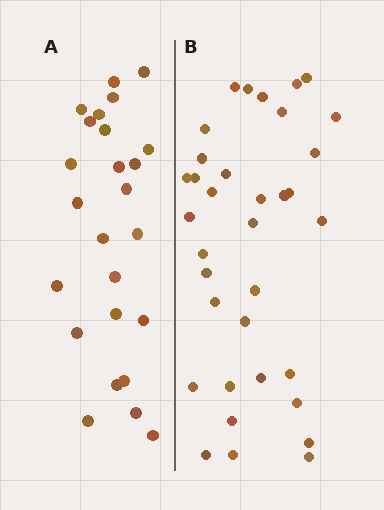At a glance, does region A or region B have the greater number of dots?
Region B (the right region) has more dots.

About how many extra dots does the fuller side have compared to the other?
Region B has roughly 10 or so more dots than region A.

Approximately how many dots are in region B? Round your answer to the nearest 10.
About 40 dots. (The exact count is 35, which rounds to 40.)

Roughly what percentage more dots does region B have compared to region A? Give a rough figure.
About 40% more.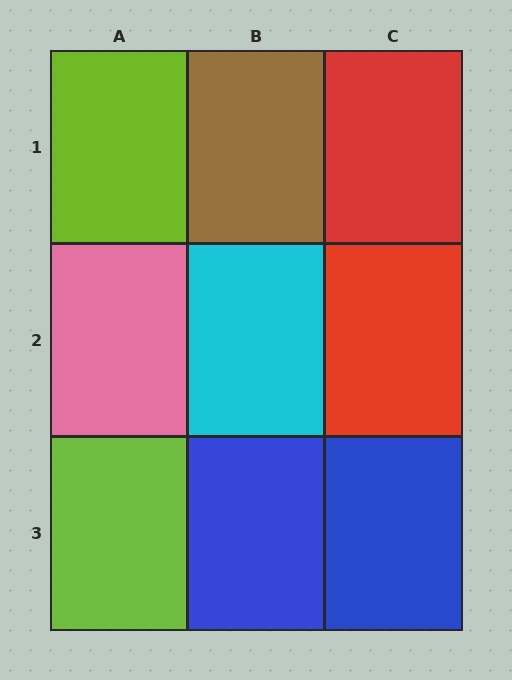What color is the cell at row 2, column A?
Pink.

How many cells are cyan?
1 cell is cyan.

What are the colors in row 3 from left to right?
Lime, blue, blue.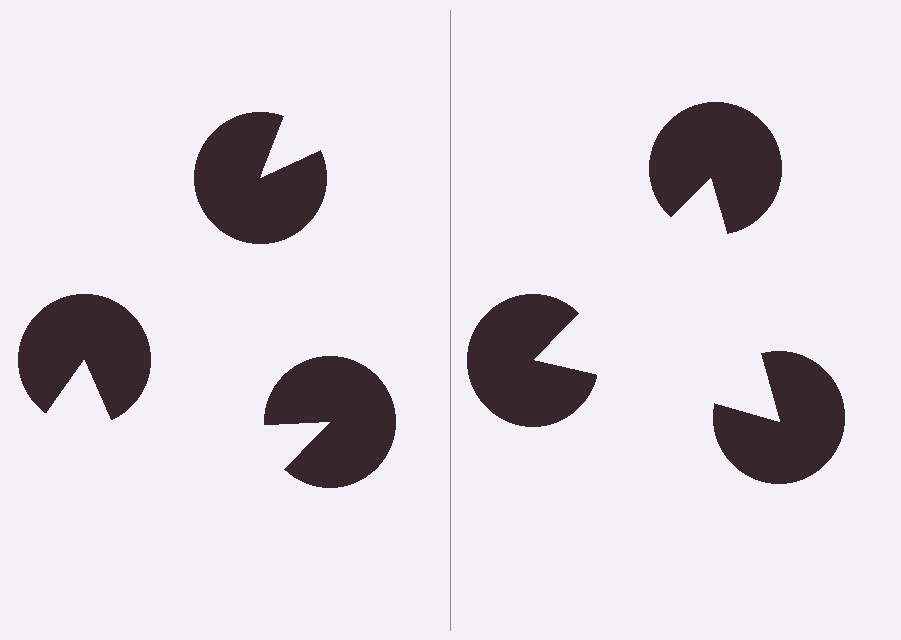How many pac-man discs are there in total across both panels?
6 — 3 on each side.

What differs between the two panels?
The pac-man discs are positioned identically on both sides; only the wedge orientations differ. On the right they align to a triangle; on the left they are misaligned.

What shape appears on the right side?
An illusory triangle.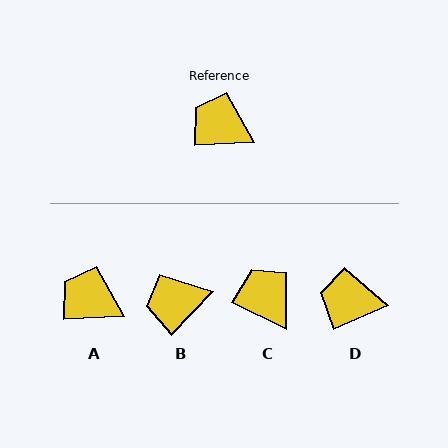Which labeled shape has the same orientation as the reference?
A.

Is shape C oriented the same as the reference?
No, it is off by about 29 degrees.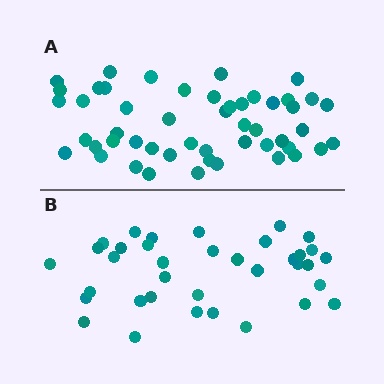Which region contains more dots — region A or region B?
Region A (the top region) has more dots.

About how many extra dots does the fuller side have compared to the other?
Region A has approximately 15 more dots than region B.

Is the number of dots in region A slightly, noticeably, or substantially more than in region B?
Region A has noticeably more, but not dramatically so. The ratio is roughly 1.4 to 1.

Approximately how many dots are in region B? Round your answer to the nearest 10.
About 40 dots. (The exact count is 36, which rounds to 40.)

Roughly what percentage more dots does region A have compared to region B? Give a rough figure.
About 40% more.